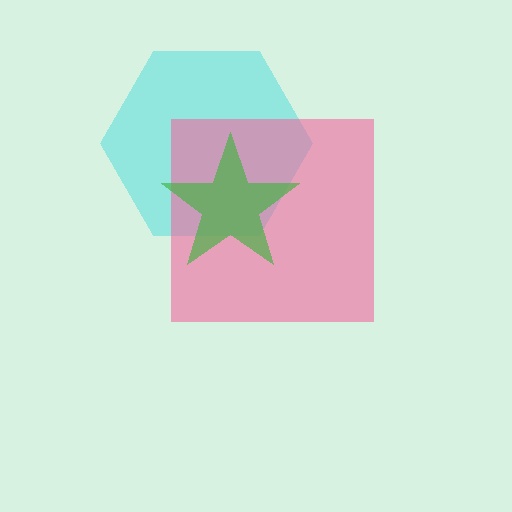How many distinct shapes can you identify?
There are 3 distinct shapes: a cyan hexagon, a pink square, a green star.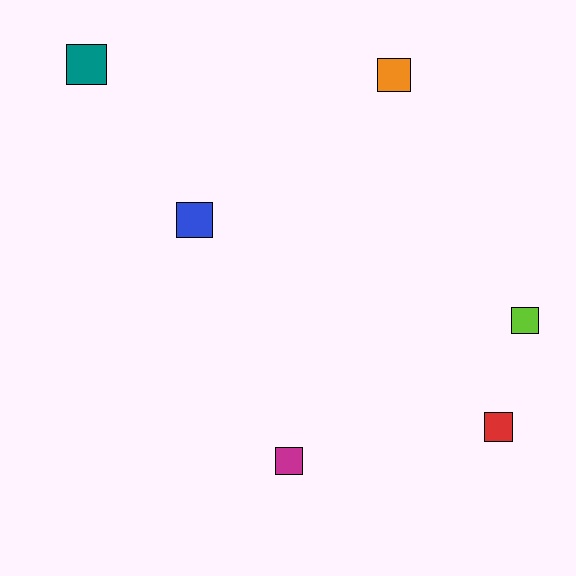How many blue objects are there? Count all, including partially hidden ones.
There is 1 blue object.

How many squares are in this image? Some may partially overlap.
There are 6 squares.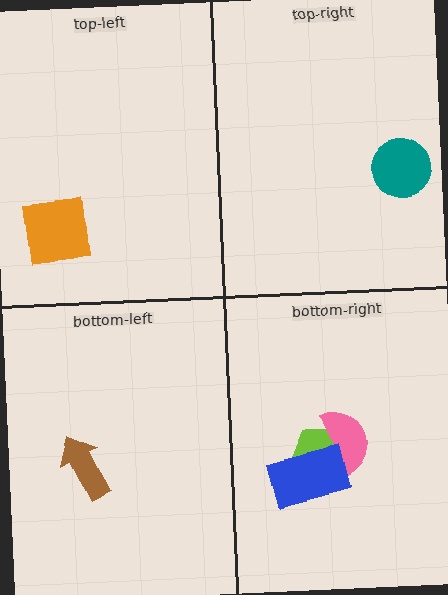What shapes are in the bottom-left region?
The brown arrow.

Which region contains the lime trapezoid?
The bottom-right region.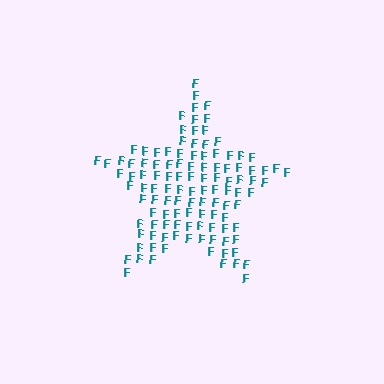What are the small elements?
The small elements are letter F's.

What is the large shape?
The large shape is a star.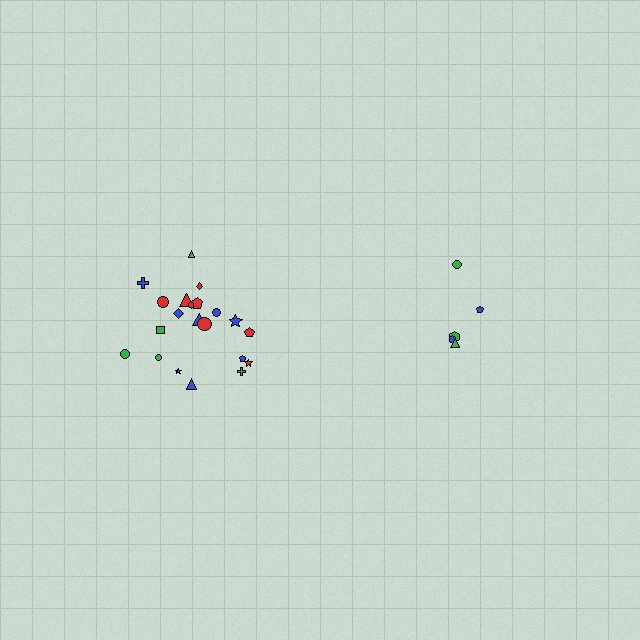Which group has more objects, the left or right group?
The left group.